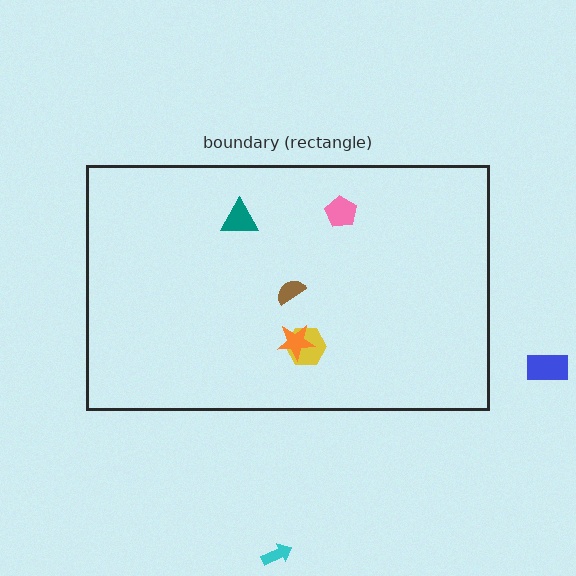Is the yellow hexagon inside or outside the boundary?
Inside.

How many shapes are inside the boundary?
5 inside, 2 outside.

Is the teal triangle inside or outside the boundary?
Inside.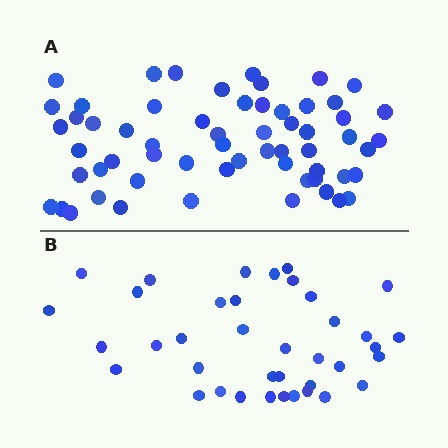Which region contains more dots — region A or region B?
Region A (the top region) has more dots.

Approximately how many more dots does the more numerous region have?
Region A has approximately 20 more dots than region B.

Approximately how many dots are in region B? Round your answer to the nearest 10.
About 40 dots. (The exact count is 38, which rounds to 40.)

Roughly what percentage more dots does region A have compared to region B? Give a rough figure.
About 60% more.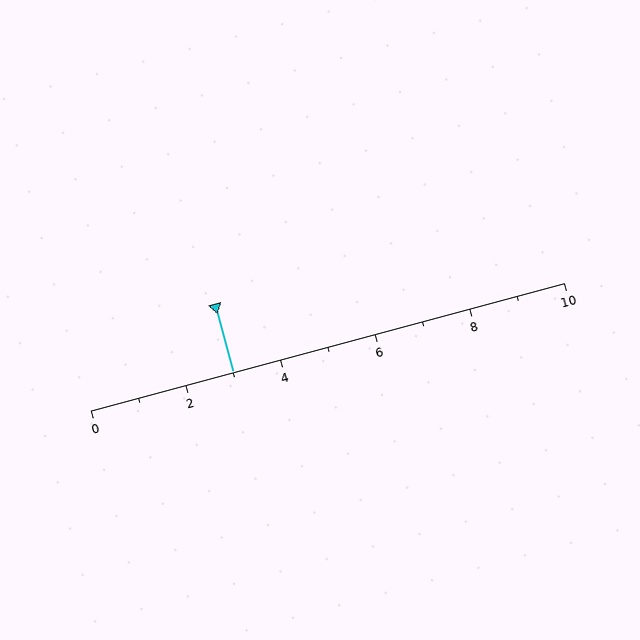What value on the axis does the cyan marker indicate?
The marker indicates approximately 3.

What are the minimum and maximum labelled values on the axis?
The axis runs from 0 to 10.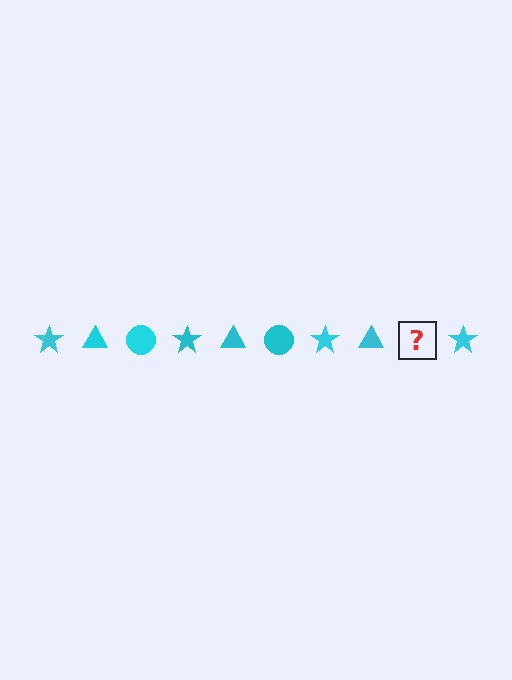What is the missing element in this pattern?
The missing element is a cyan circle.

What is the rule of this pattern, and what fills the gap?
The rule is that the pattern cycles through star, triangle, circle shapes in cyan. The gap should be filled with a cyan circle.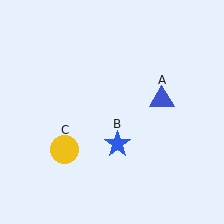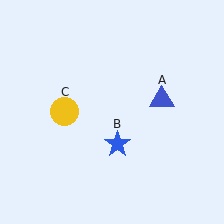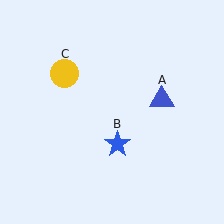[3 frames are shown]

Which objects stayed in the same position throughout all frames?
Blue triangle (object A) and blue star (object B) remained stationary.